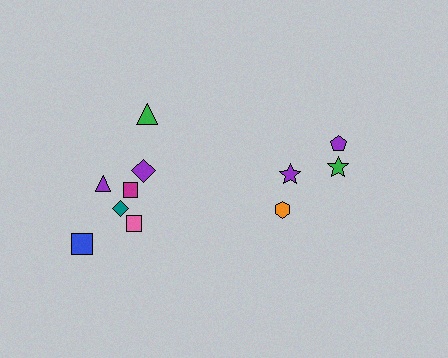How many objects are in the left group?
There are 7 objects.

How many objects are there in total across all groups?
There are 11 objects.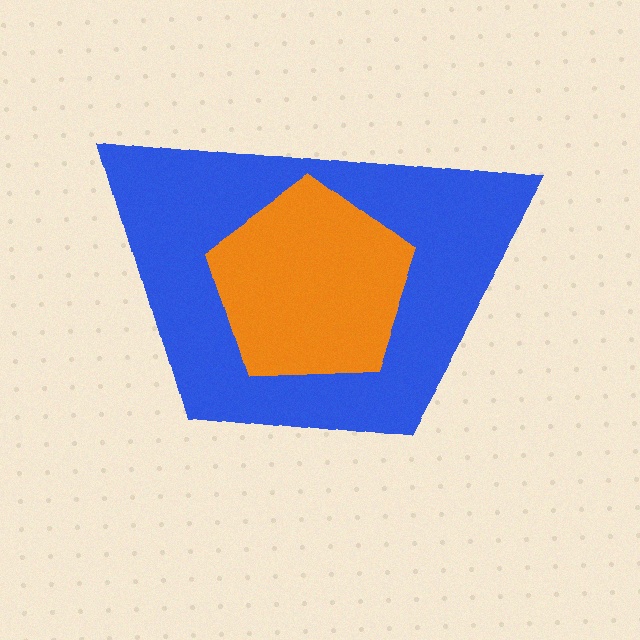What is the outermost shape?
The blue trapezoid.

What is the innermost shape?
The orange pentagon.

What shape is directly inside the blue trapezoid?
The orange pentagon.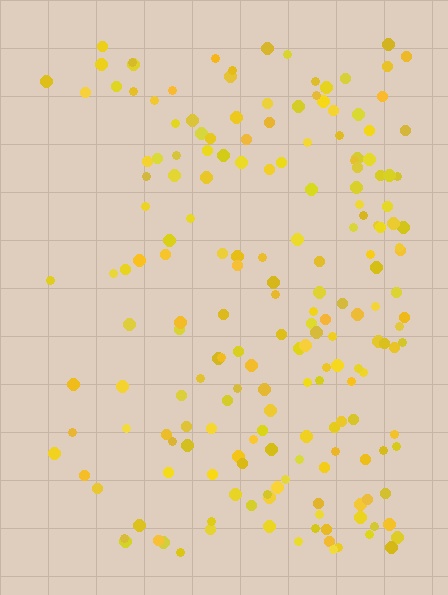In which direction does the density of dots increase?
From left to right, with the right side densest.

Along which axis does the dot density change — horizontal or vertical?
Horizontal.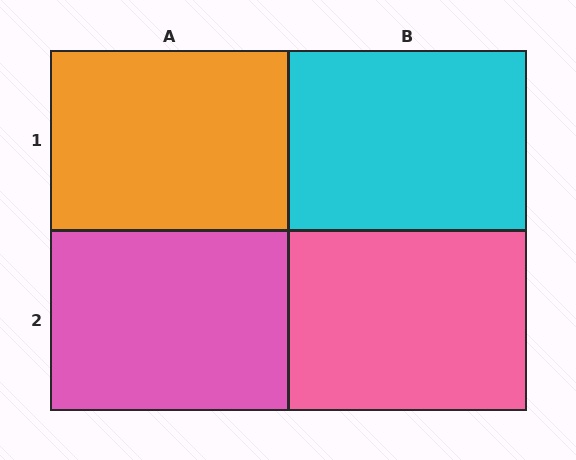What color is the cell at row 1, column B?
Cyan.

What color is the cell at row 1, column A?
Orange.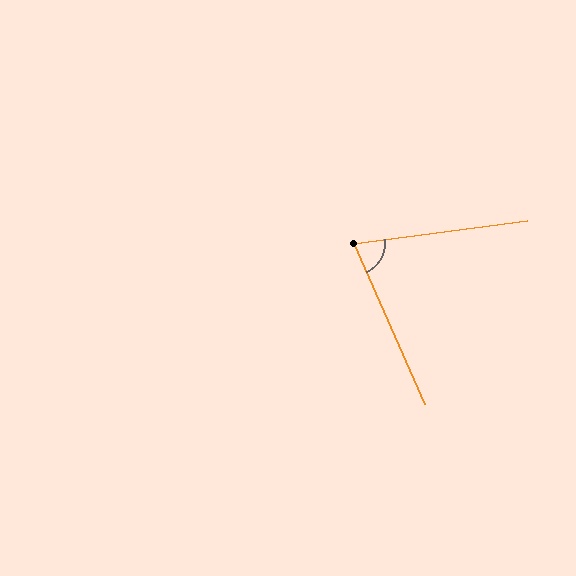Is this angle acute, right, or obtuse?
It is acute.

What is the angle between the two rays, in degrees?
Approximately 74 degrees.